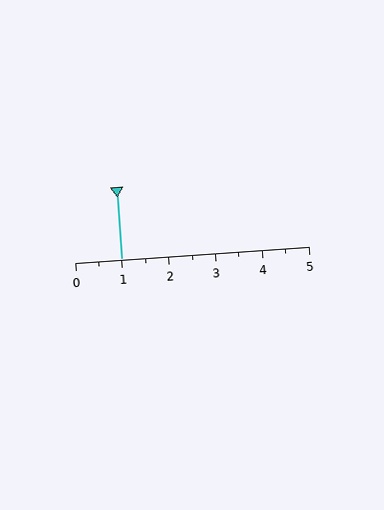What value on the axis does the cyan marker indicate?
The marker indicates approximately 1.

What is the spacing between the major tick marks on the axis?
The major ticks are spaced 1 apart.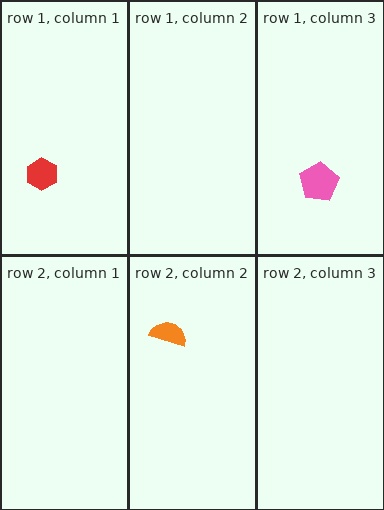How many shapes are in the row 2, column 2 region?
1.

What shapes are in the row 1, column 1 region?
The red hexagon.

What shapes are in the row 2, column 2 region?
The orange semicircle.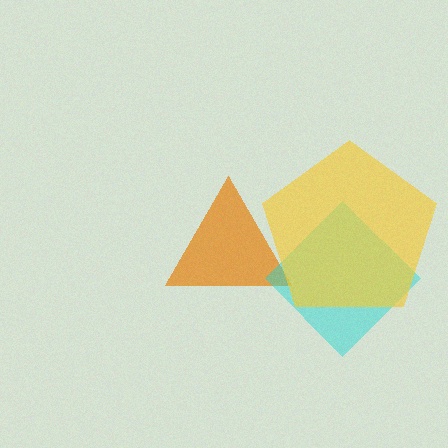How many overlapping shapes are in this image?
There are 3 overlapping shapes in the image.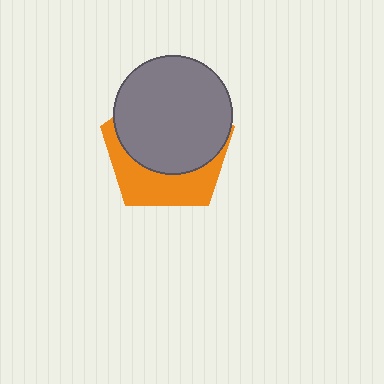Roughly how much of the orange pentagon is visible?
A small part of it is visible (roughly 37%).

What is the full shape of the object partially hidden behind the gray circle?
The partially hidden object is an orange pentagon.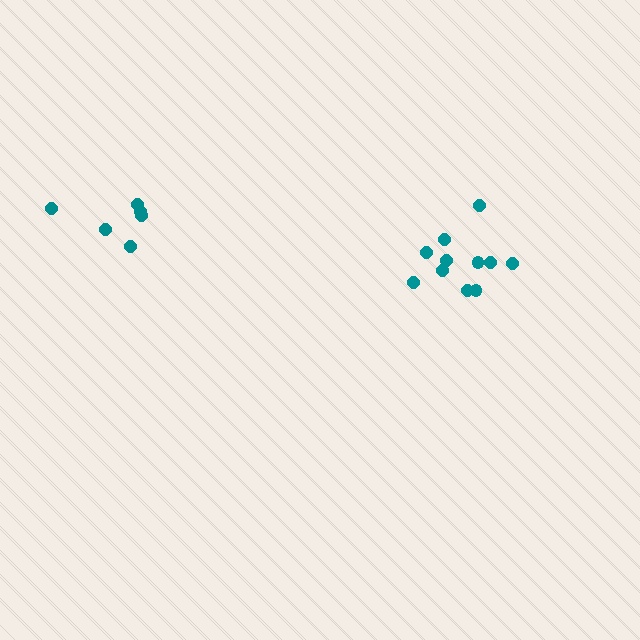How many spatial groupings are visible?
There are 2 spatial groupings.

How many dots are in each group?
Group 1: 7 dots, Group 2: 11 dots (18 total).